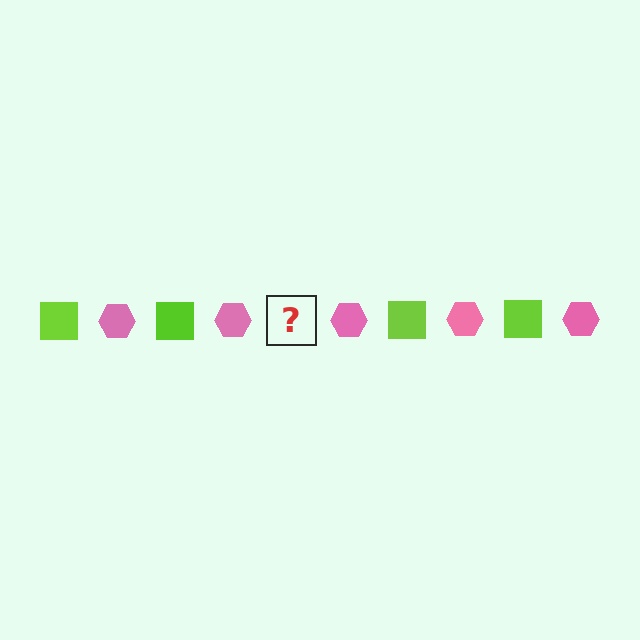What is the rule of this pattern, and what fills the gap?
The rule is that the pattern alternates between lime square and pink hexagon. The gap should be filled with a lime square.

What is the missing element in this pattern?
The missing element is a lime square.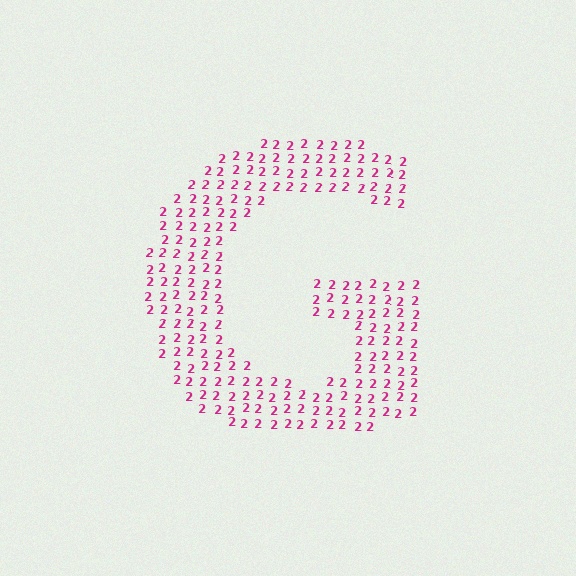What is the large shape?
The large shape is the letter G.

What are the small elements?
The small elements are digit 2's.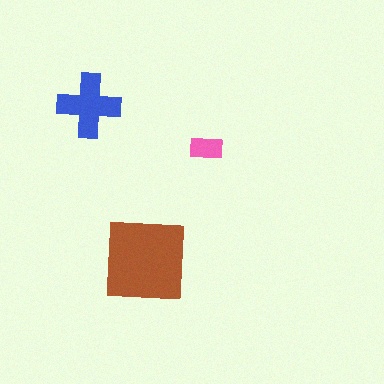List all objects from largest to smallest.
The brown square, the blue cross, the pink rectangle.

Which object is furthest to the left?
The blue cross is leftmost.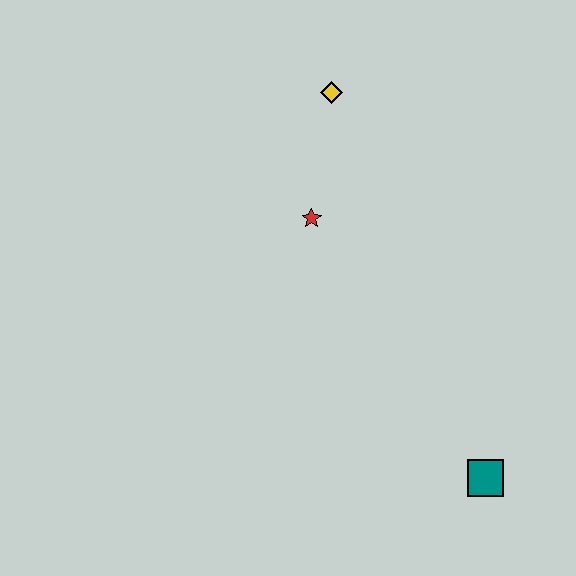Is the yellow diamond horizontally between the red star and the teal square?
Yes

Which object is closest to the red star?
The yellow diamond is closest to the red star.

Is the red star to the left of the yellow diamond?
Yes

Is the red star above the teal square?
Yes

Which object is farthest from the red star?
The teal square is farthest from the red star.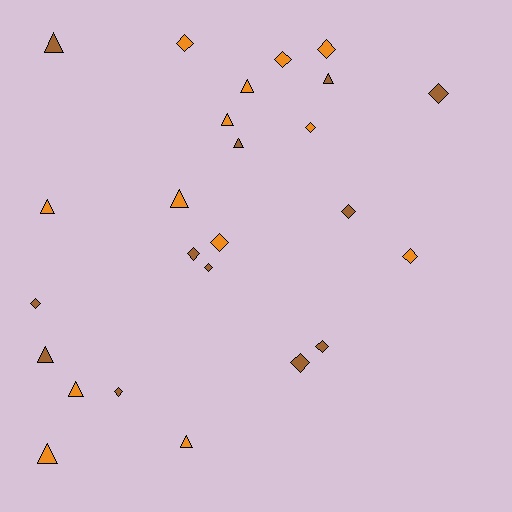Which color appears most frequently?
Orange, with 13 objects.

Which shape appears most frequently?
Diamond, with 14 objects.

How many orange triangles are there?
There are 7 orange triangles.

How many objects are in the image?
There are 25 objects.